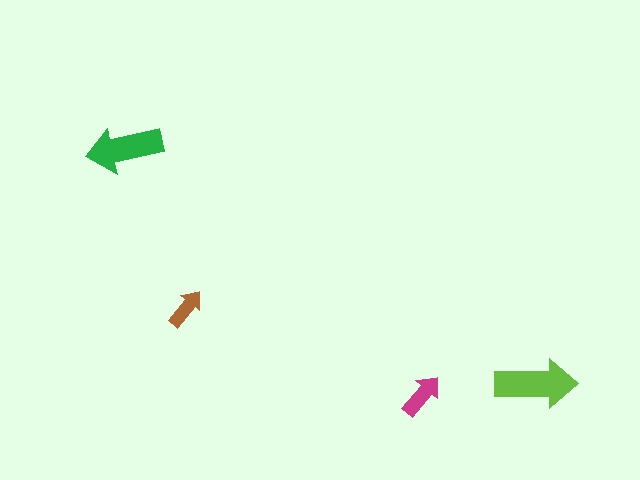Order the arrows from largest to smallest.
the lime one, the green one, the magenta one, the brown one.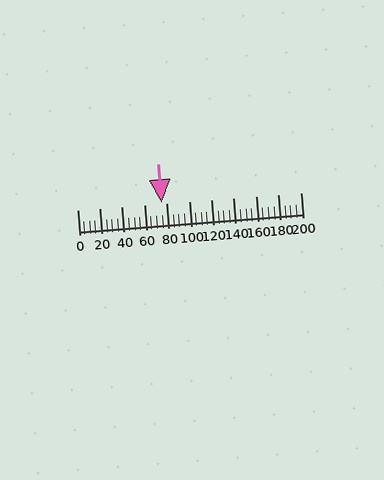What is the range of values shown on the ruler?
The ruler shows values from 0 to 200.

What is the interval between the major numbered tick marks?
The major tick marks are spaced 20 units apart.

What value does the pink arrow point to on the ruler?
The pink arrow points to approximately 75.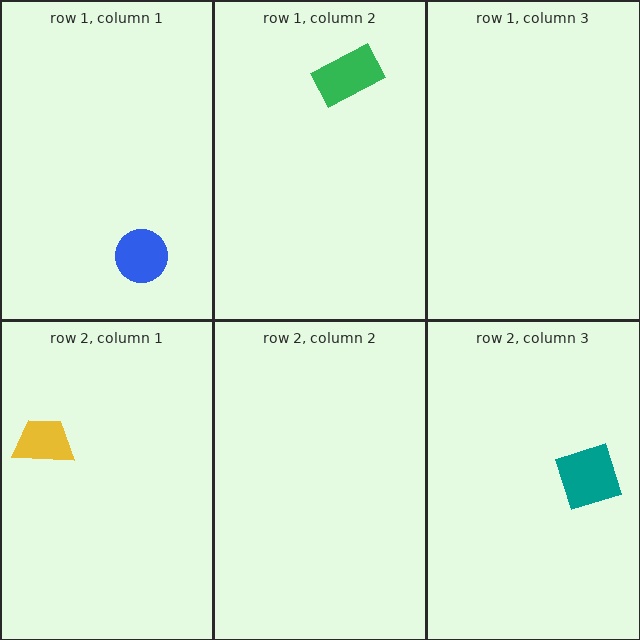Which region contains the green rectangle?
The row 1, column 2 region.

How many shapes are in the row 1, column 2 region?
1.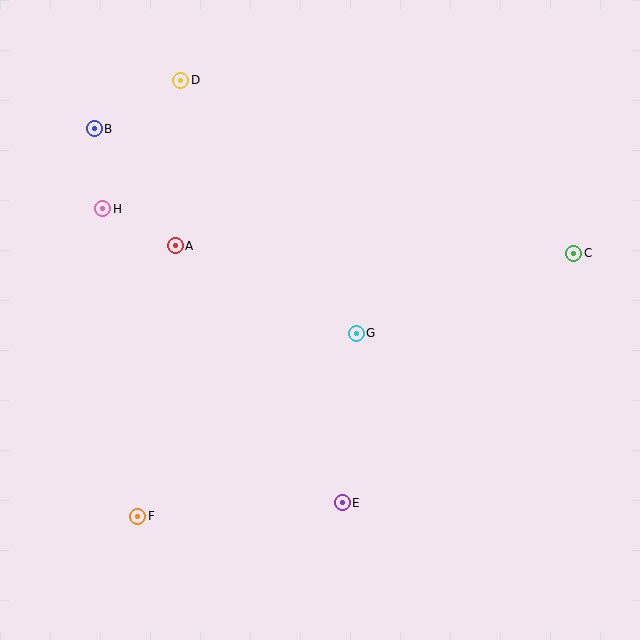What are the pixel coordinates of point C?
Point C is at (574, 253).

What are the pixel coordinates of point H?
Point H is at (103, 209).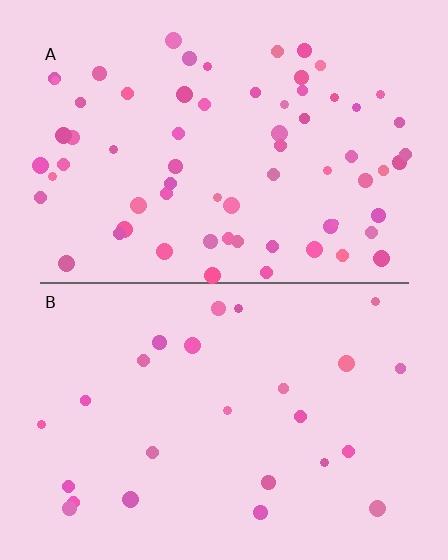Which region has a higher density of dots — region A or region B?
A (the top).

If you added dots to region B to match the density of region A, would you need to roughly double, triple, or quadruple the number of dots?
Approximately triple.